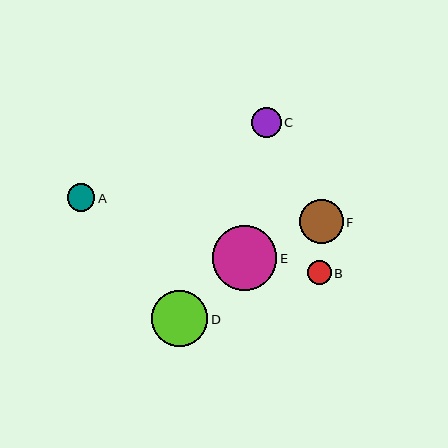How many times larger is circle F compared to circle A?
Circle F is approximately 1.6 times the size of circle A.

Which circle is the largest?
Circle E is the largest with a size of approximately 65 pixels.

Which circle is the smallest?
Circle B is the smallest with a size of approximately 24 pixels.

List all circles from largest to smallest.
From largest to smallest: E, D, F, C, A, B.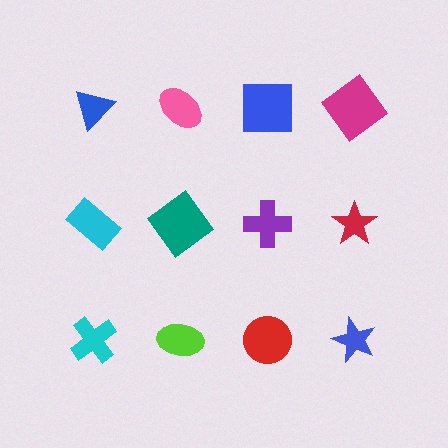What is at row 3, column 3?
A red circle.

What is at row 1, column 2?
A pink ellipse.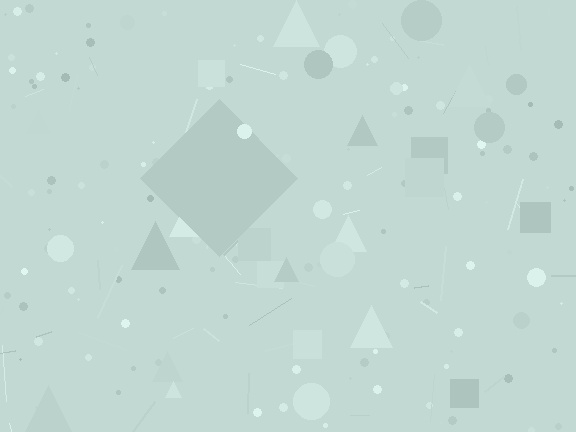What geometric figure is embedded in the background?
A diamond is embedded in the background.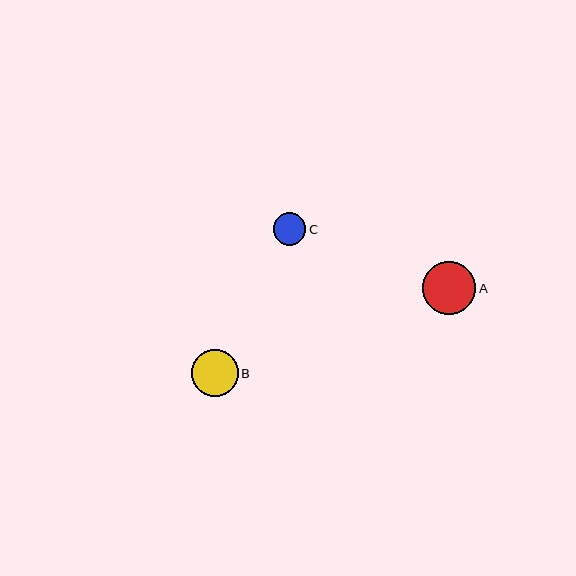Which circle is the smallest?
Circle C is the smallest with a size of approximately 33 pixels.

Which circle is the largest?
Circle A is the largest with a size of approximately 53 pixels.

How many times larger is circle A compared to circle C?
Circle A is approximately 1.6 times the size of circle C.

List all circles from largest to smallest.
From largest to smallest: A, B, C.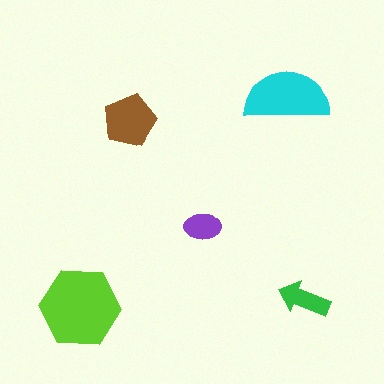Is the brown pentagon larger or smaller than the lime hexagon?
Smaller.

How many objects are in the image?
There are 5 objects in the image.